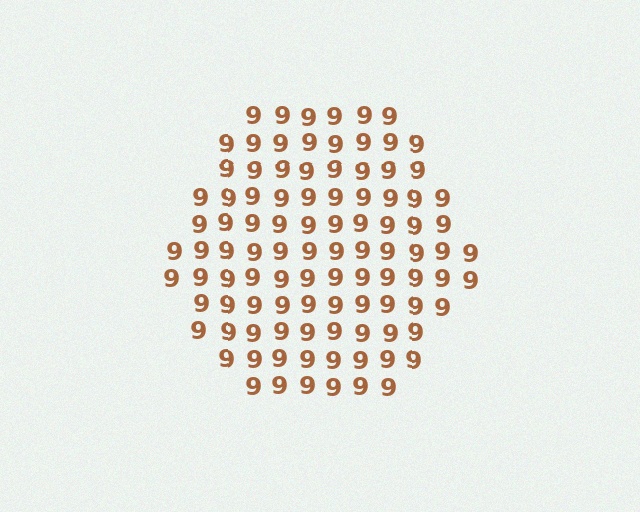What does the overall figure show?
The overall figure shows a hexagon.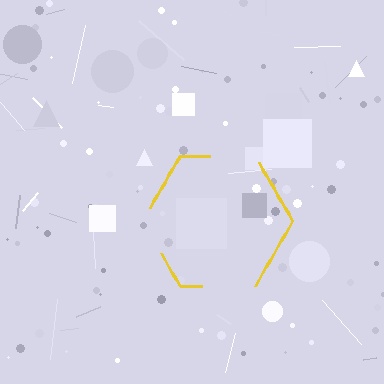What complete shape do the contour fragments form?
The contour fragments form a hexagon.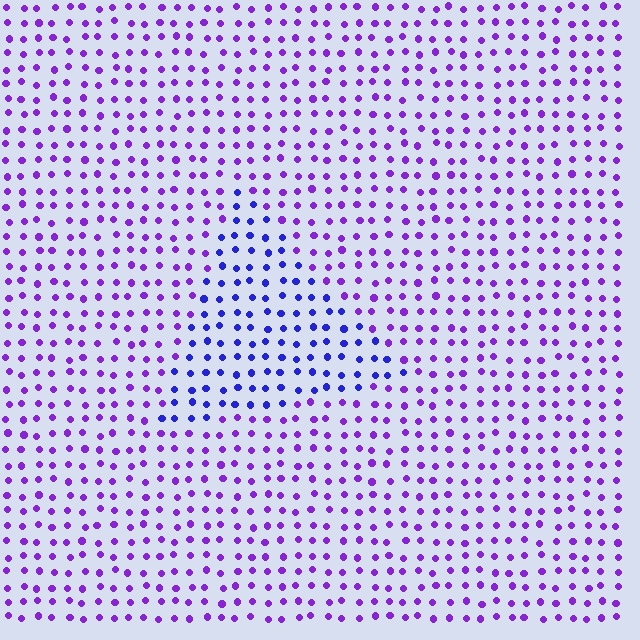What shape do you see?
I see a triangle.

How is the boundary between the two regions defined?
The boundary is defined purely by a slight shift in hue (about 34 degrees). Spacing, size, and orientation are identical on both sides.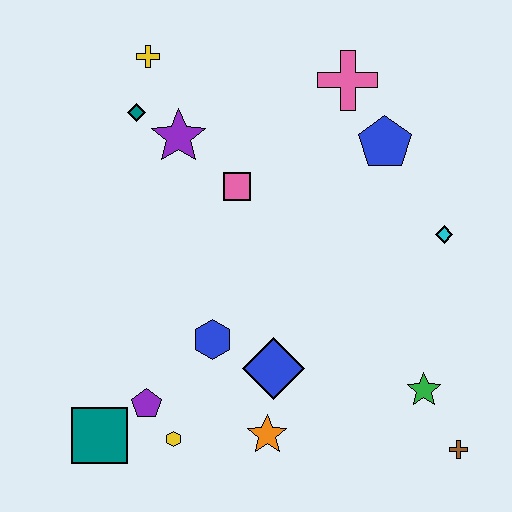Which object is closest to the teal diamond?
The purple star is closest to the teal diamond.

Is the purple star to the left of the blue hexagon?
Yes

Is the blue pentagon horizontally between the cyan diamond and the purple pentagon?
Yes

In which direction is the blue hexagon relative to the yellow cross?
The blue hexagon is below the yellow cross.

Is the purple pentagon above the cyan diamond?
No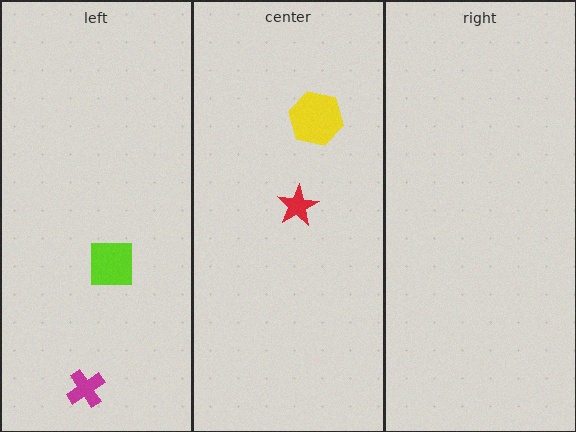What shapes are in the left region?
The magenta cross, the lime square.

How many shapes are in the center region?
2.